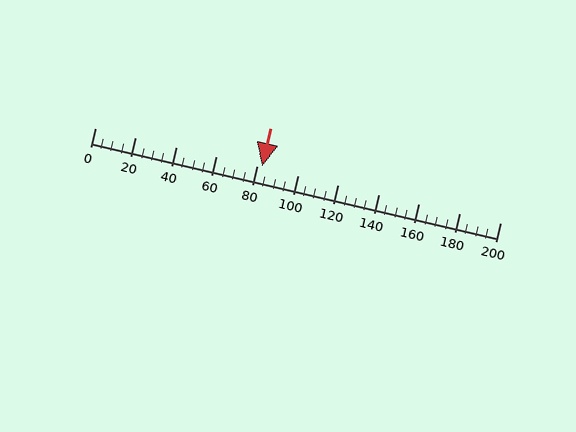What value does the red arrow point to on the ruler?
The red arrow points to approximately 82.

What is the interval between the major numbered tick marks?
The major tick marks are spaced 20 units apart.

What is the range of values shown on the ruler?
The ruler shows values from 0 to 200.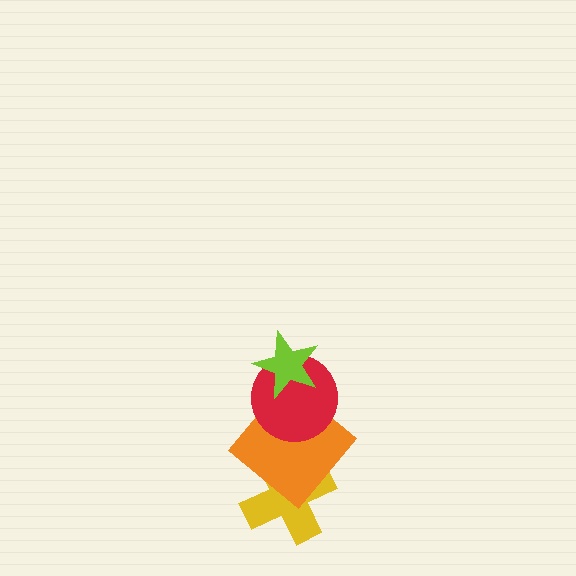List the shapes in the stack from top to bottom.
From top to bottom: the lime star, the red circle, the orange diamond, the yellow cross.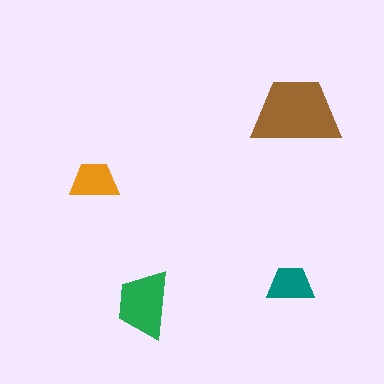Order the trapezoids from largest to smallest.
the brown one, the green one, the orange one, the teal one.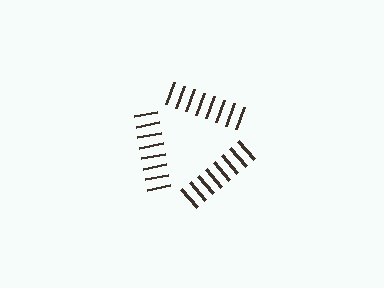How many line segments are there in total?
24 — 8 along each of the 3 edges.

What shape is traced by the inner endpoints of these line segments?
An illusory triangle — the line segments terminate on its edges but no continuous stroke is drawn.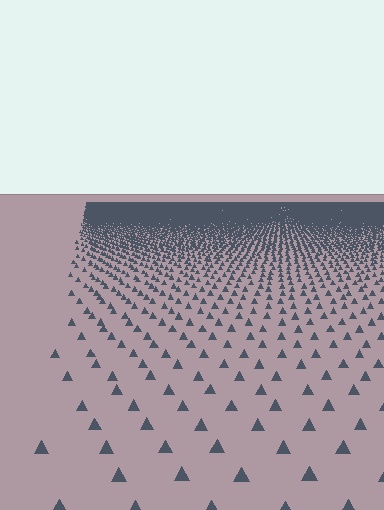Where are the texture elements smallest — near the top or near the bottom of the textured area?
Near the top.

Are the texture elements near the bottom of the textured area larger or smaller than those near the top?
Larger. Near the bottom, elements are closer to the viewer and appear at a bigger on-screen size.